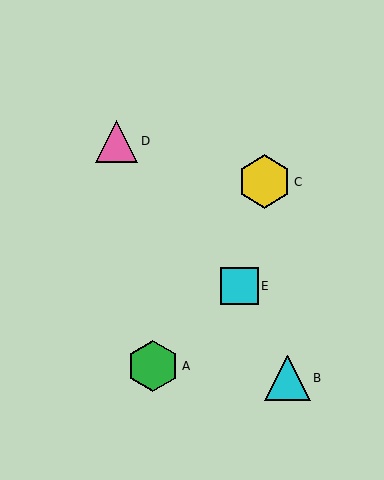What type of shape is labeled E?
Shape E is a cyan square.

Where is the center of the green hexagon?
The center of the green hexagon is at (153, 366).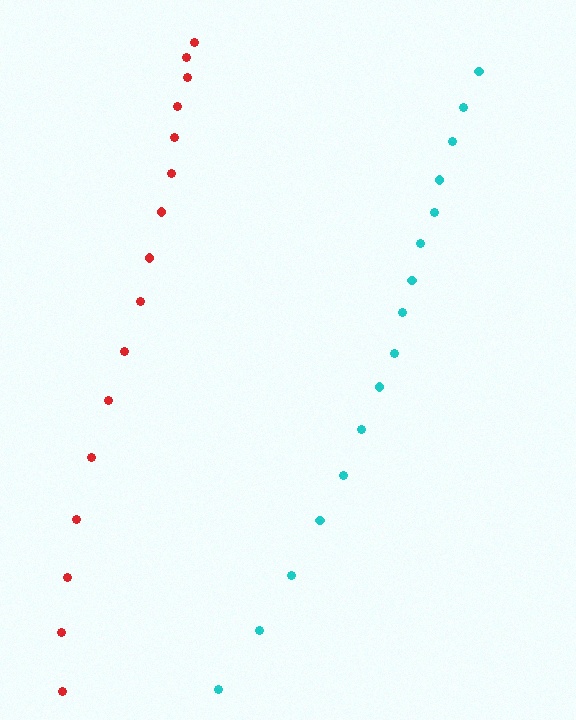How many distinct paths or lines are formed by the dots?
There are 2 distinct paths.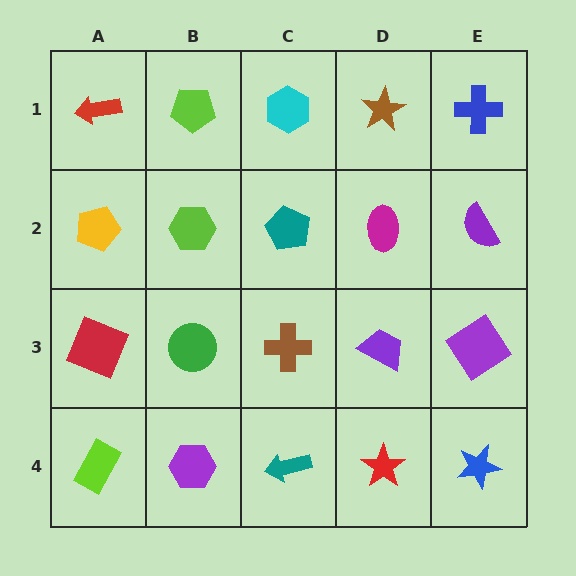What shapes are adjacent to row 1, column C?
A teal pentagon (row 2, column C), a lime pentagon (row 1, column B), a brown star (row 1, column D).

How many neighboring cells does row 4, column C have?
3.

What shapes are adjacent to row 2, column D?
A brown star (row 1, column D), a purple trapezoid (row 3, column D), a teal pentagon (row 2, column C), a purple semicircle (row 2, column E).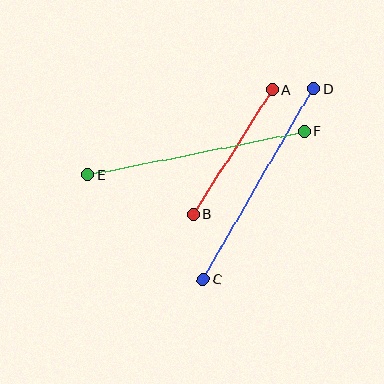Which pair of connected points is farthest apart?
Points E and F are farthest apart.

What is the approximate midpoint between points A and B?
The midpoint is at approximately (232, 152) pixels.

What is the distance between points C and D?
The distance is approximately 220 pixels.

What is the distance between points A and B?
The distance is approximately 148 pixels.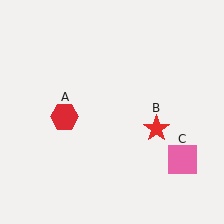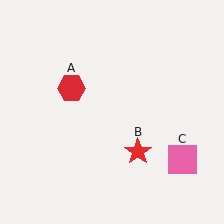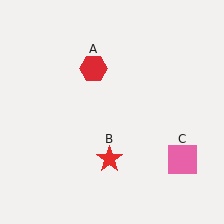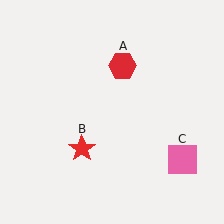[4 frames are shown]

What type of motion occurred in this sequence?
The red hexagon (object A), red star (object B) rotated clockwise around the center of the scene.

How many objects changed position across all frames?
2 objects changed position: red hexagon (object A), red star (object B).